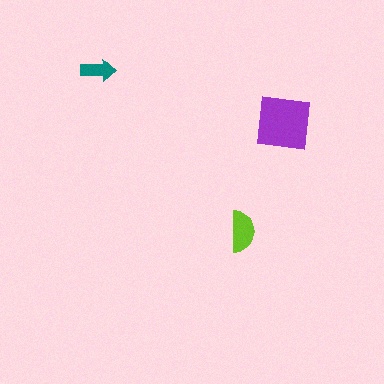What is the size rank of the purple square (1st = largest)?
1st.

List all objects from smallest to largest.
The teal arrow, the lime semicircle, the purple square.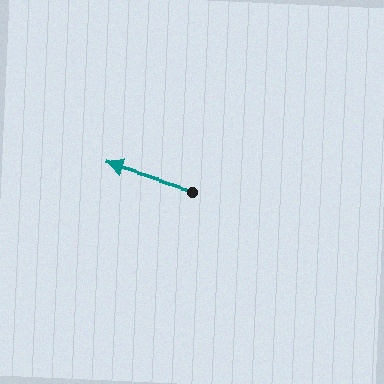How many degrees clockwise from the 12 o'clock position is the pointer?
Approximately 287 degrees.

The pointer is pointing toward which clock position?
Roughly 10 o'clock.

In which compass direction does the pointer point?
West.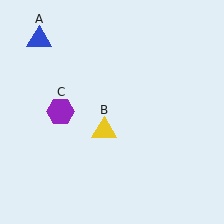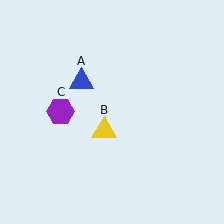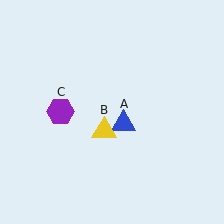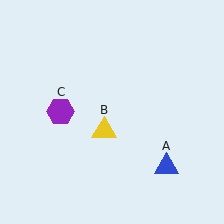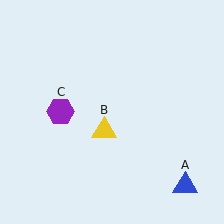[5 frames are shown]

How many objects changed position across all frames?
1 object changed position: blue triangle (object A).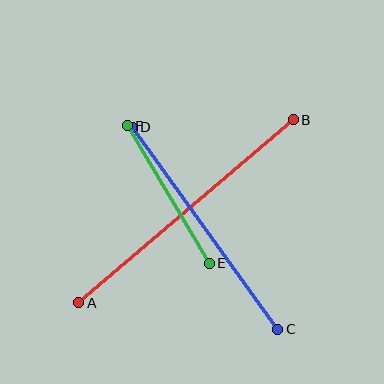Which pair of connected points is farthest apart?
Points A and B are farthest apart.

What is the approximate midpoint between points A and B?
The midpoint is at approximately (186, 211) pixels.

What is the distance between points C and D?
The distance is approximately 249 pixels.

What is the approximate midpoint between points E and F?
The midpoint is at approximately (168, 194) pixels.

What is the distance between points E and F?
The distance is approximately 160 pixels.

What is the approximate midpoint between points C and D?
The midpoint is at approximately (205, 228) pixels.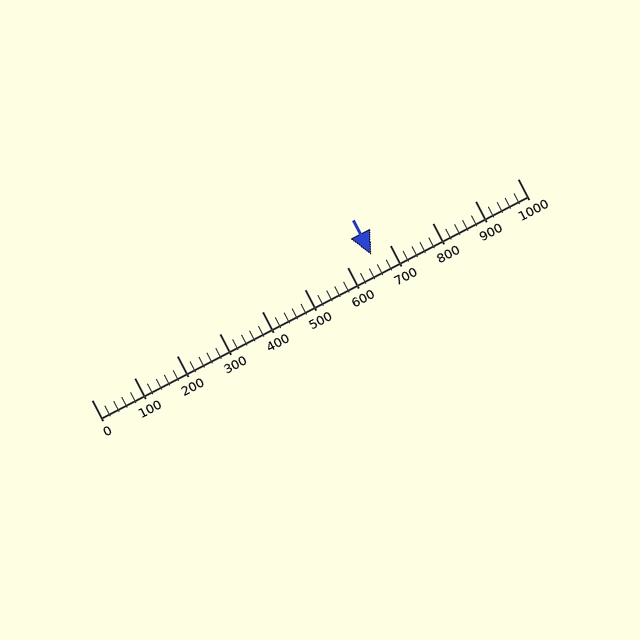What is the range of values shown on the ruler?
The ruler shows values from 0 to 1000.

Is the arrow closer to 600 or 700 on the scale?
The arrow is closer to 700.